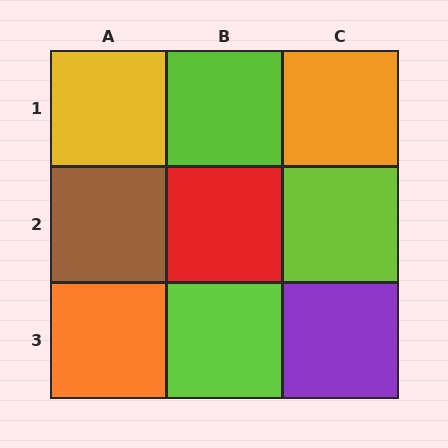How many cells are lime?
3 cells are lime.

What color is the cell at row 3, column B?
Lime.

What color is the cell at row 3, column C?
Purple.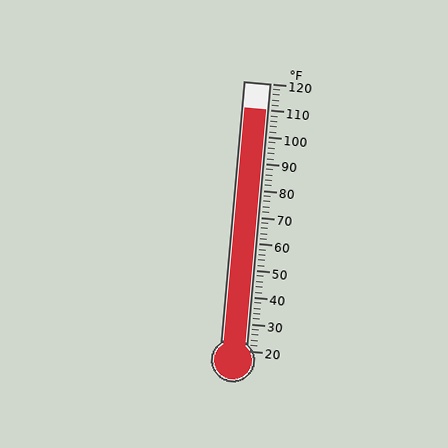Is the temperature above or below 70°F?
The temperature is above 70°F.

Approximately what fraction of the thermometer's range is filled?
The thermometer is filled to approximately 90% of its range.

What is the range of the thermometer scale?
The thermometer scale ranges from 20°F to 120°F.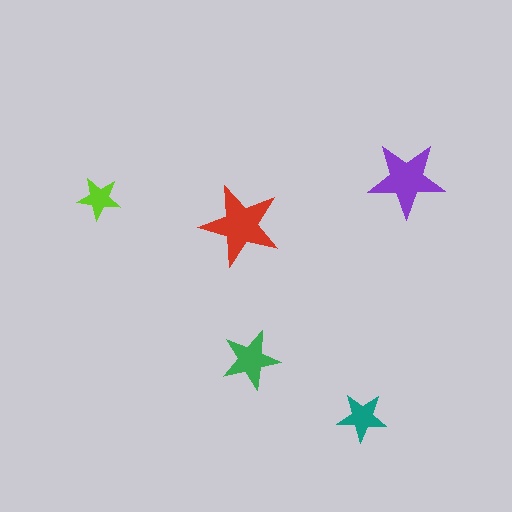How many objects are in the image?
There are 5 objects in the image.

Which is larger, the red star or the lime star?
The red one.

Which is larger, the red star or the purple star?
The red one.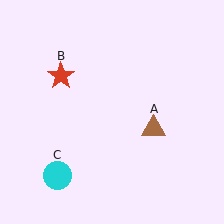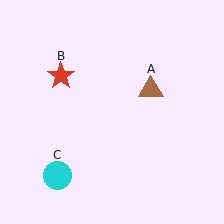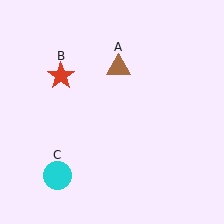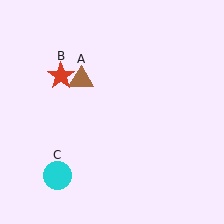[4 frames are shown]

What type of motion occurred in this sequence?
The brown triangle (object A) rotated counterclockwise around the center of the scene.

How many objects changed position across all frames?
1 object changed position: brown triangle (object A).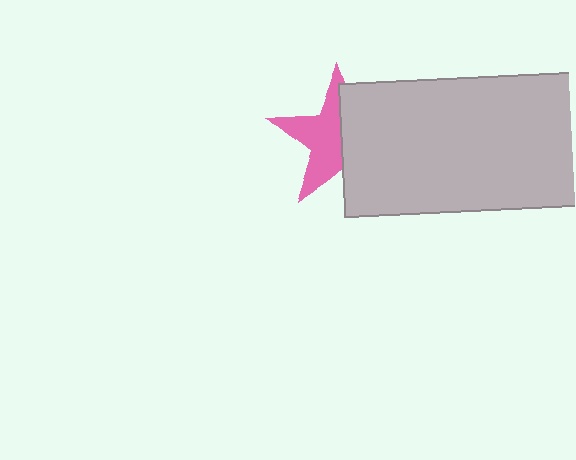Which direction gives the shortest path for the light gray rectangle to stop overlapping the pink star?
Moving right gives the shortest separation.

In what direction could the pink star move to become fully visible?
The pink star could move left. That would shift it out from behind the light gray rectangle entirely.